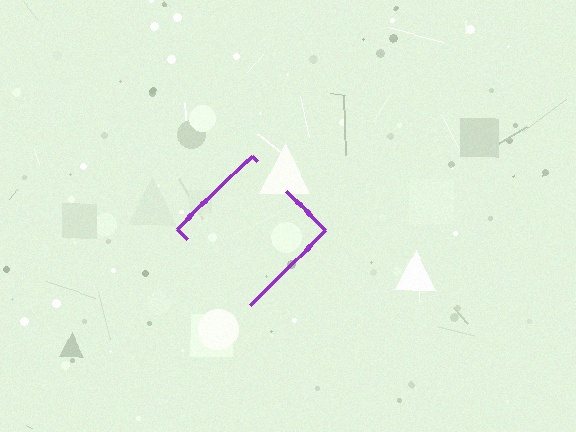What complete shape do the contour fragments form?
The contour fragments form a diamond.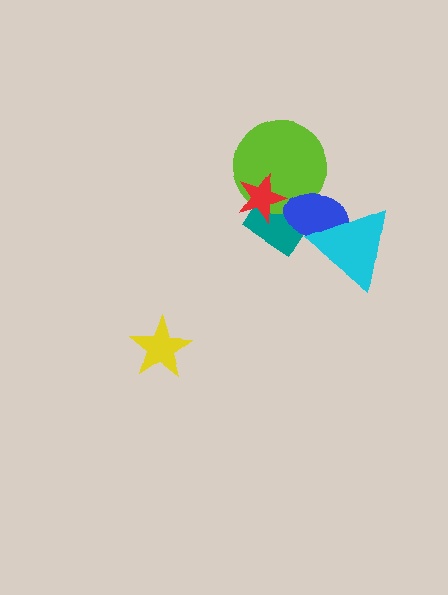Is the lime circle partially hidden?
Yes, it is partially covered by another shape.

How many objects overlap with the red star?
2 objects overlap with the red star.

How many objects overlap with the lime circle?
3 objects overlap with the lime circle.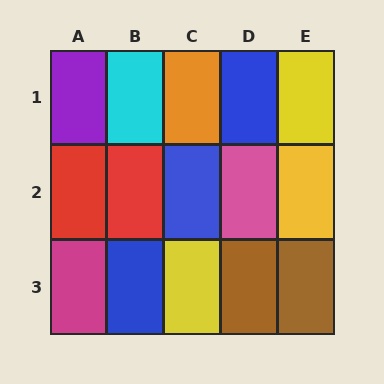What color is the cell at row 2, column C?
Blue.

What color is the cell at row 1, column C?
Orange.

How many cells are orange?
1 cell is orange.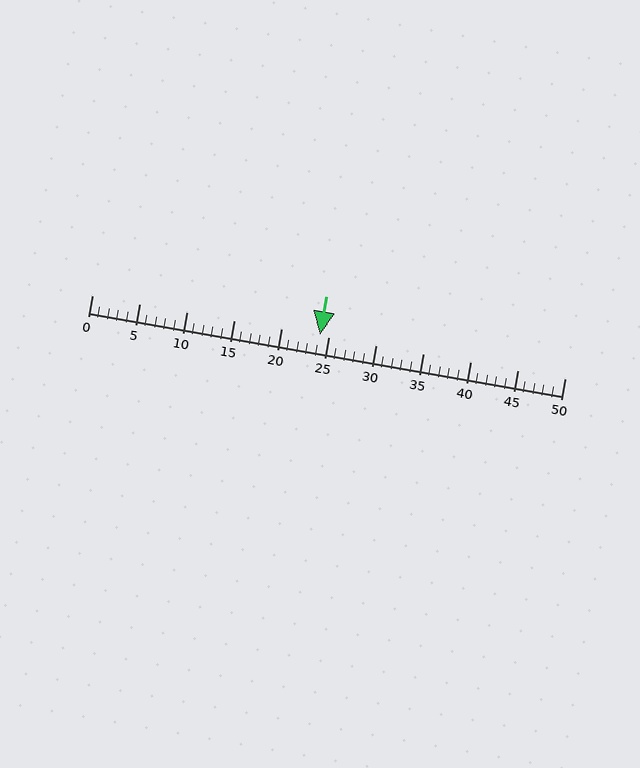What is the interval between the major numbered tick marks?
The major tick marks are spaced 5 units apart.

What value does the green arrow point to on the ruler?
The green arrow points to approximately 24.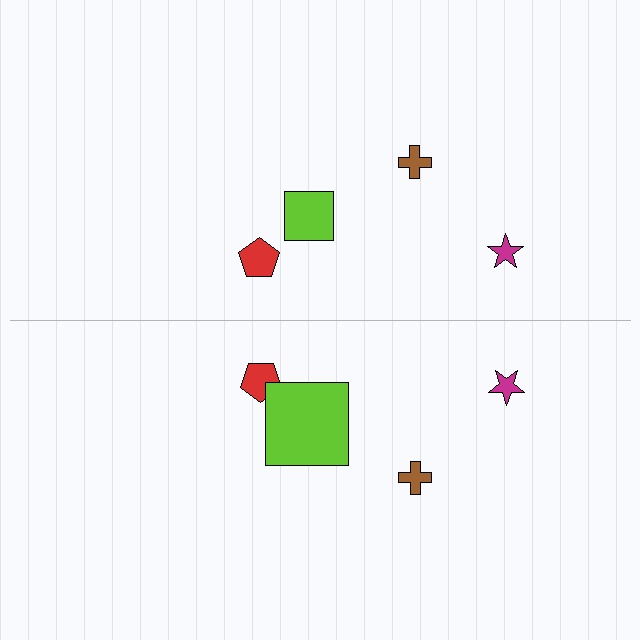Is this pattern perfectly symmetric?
No, the pattern is not perfectly symmetric. The lime square on the bottom side has a different size than its mirror counterpart.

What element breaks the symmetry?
The lime square on the bottom side has a different size than its mirror counterpart.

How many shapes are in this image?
There are 8 shapes in this image.